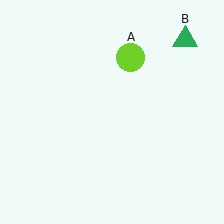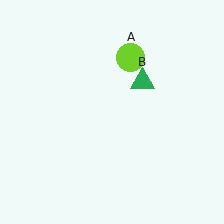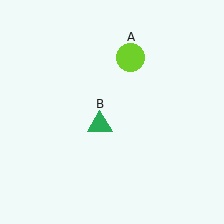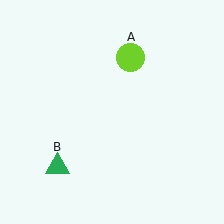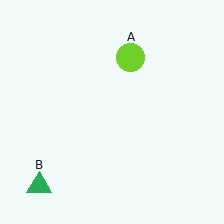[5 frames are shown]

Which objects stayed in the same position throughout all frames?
Lime circle (object A) remained stationary.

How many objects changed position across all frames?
1 object changed position: green triangle (object B).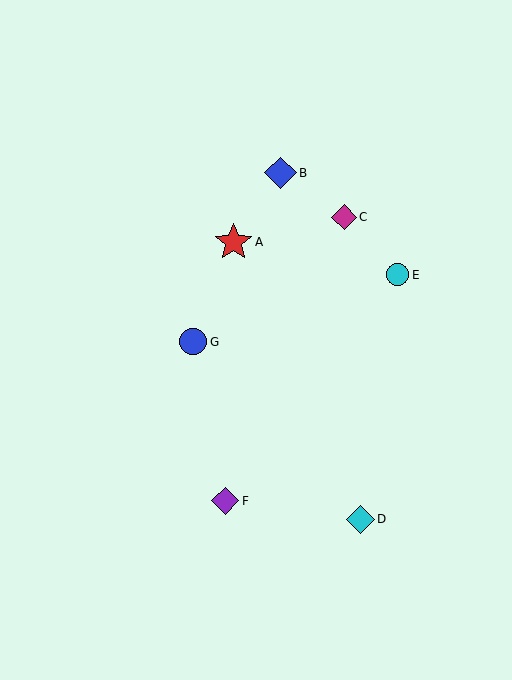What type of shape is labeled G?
Shape G is a blue circle.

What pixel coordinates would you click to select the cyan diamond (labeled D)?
Click at (360, 519) to select the cyan diamond D.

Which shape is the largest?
The red star (labeled A) is the largest.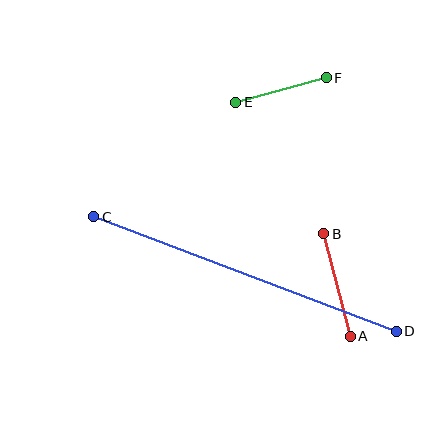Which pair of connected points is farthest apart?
Points C and D are farthest apart.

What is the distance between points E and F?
The distance is approximately 93 pixels.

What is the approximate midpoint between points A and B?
The midpoint is at approximately (337, 285) pixels.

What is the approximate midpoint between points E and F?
The midpoint is at approximately (281, 90) pixels.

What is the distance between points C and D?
The distance is approximately 323 pixels.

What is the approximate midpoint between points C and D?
The midpoint is at approximately (245, 274) pixels.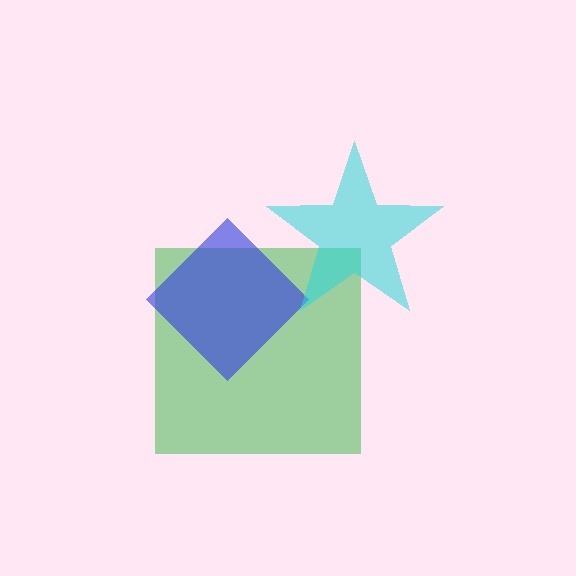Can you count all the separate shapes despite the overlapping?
Yes, there are 3 separate shapes.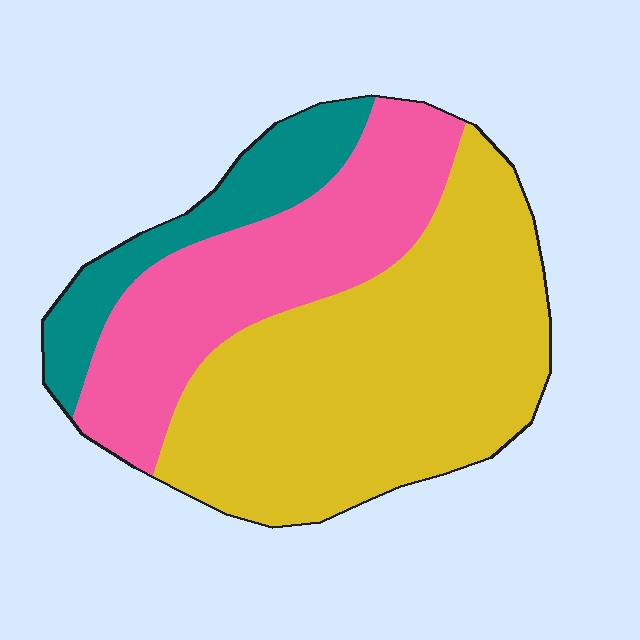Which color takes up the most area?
Yellow, at roughly 55%.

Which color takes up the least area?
Teal, at roughly 15%.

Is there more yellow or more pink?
Yellow.